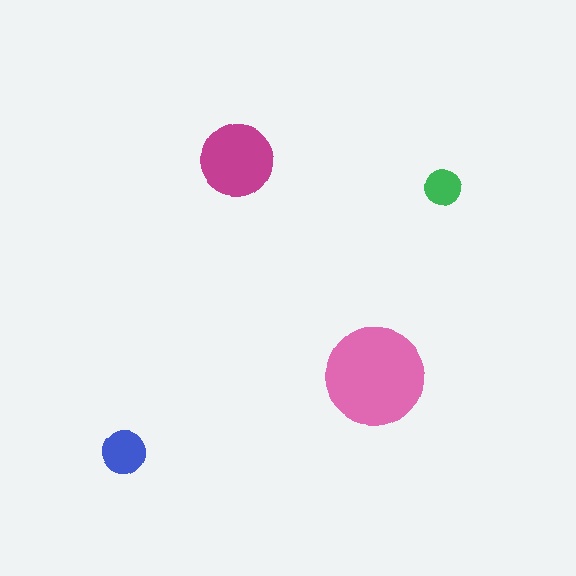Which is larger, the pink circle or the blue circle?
The pink one.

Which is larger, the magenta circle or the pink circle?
The pink one.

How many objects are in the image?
There are 4 objects in the image.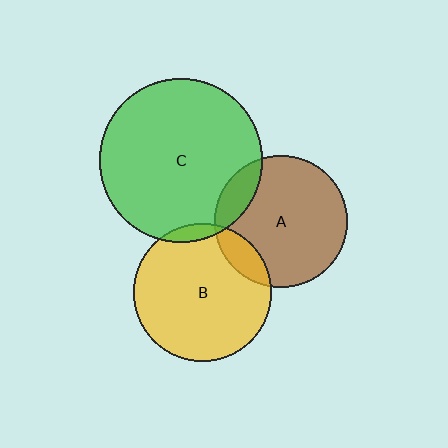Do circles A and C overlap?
Yes.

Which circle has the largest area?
Circle C (green).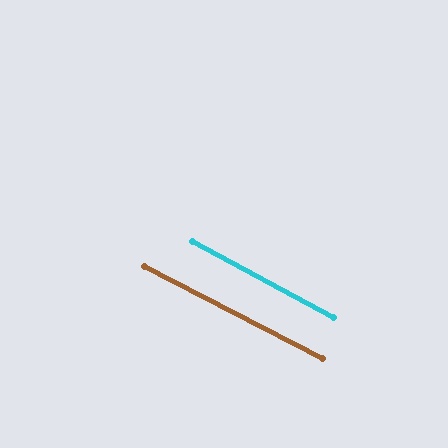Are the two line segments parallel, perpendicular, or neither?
Parallel — their directions differ by only 1.1°.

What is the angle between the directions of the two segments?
Approximately 1 degree.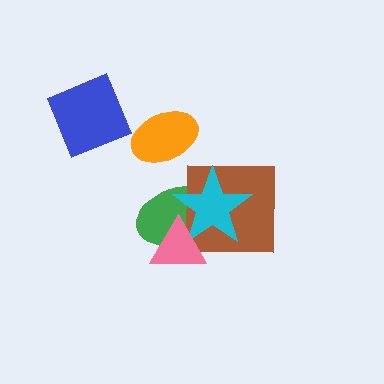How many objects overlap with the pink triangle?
3 objects overlap with the pink triangle.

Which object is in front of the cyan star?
The pink triangle is in front of the cyan star.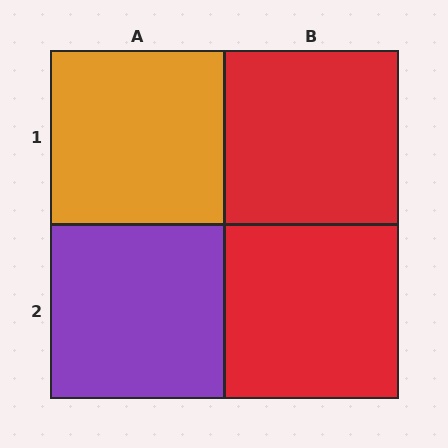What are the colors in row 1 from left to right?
Orange, red.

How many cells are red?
2 cells are red.